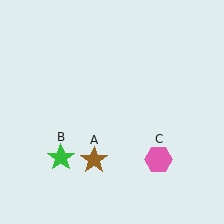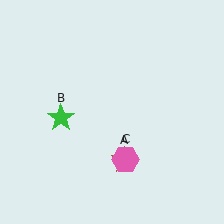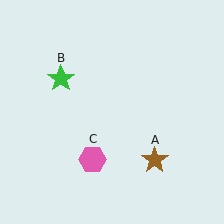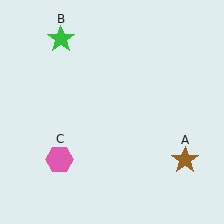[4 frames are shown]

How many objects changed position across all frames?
3 objects changed position: brown star (object A), green star (object B), pink hexagon (object C).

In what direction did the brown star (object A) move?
The brown star (object A) moved right.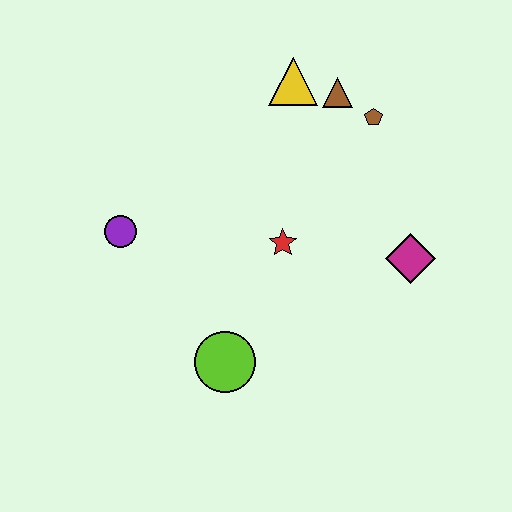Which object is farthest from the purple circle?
The magenta diamond is farthest from the purple circle.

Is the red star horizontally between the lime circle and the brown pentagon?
Yes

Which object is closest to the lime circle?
The red star is closest to the lime circle.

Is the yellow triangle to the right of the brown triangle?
No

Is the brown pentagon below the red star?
No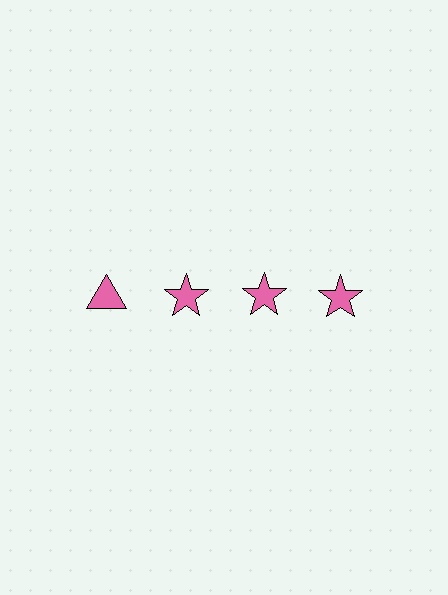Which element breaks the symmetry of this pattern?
The pink triangle in the top row, leftmost column breaks the symmetry. All other shapes are pink stars.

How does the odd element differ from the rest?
It has a different shape: triangle instead of star.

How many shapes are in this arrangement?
There are 4 shapes arranged in a grid pattern.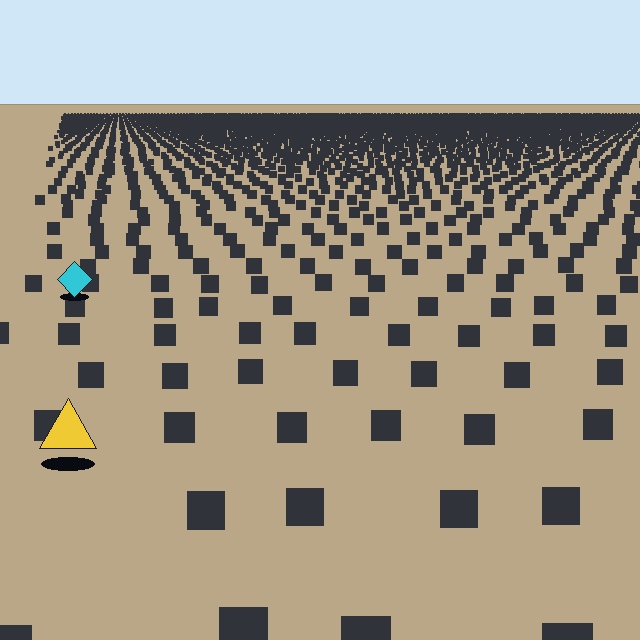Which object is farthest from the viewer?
The cyan diamond is farthest from the viewer. It appears smaller and the ground texture around it is denser.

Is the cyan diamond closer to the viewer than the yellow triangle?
No. The yellow triangle is closer — you can tell from the texture gradient: the ground texture is coarser near it.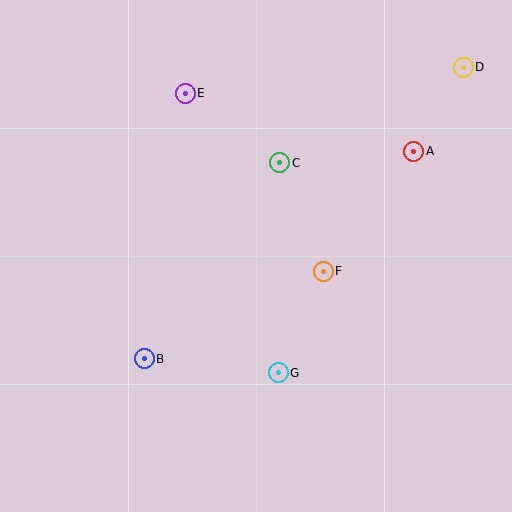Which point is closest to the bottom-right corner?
Point G is closest to the bottom-right corner.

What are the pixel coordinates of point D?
Point D is at (463, 67).